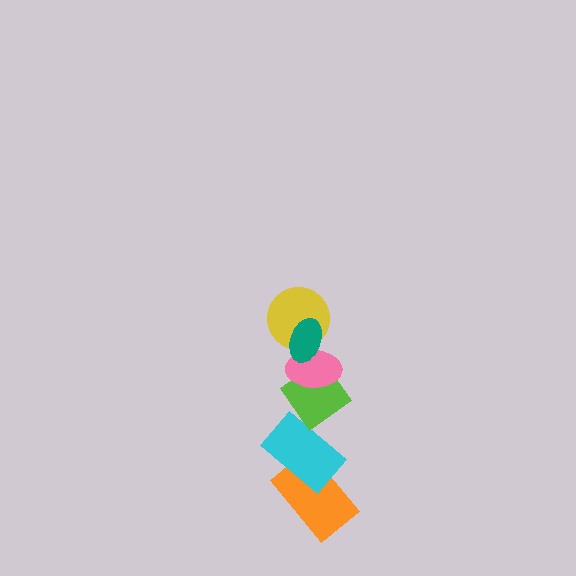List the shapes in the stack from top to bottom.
From top to bottom: the teal ellipse, the yellow circle, the pink ellipse, the lime diamond, the cyan rectangle, the orange rectangle.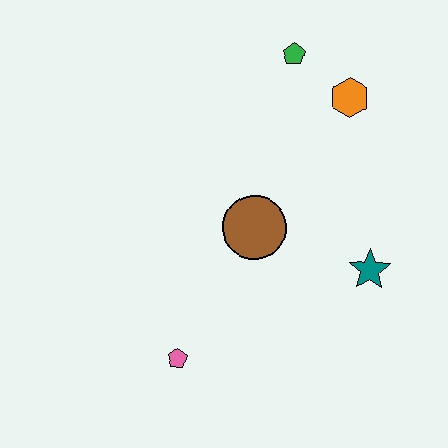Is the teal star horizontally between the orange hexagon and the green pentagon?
No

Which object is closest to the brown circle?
The teal star is closest to the brown circle.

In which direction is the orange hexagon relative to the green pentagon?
The orange hexagon is to the right of the green pentagon.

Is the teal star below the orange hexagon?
Yes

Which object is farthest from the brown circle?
The green pentagon is farthest from the brown circle.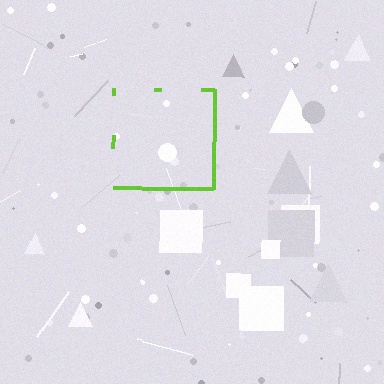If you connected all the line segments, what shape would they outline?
They would outline a square.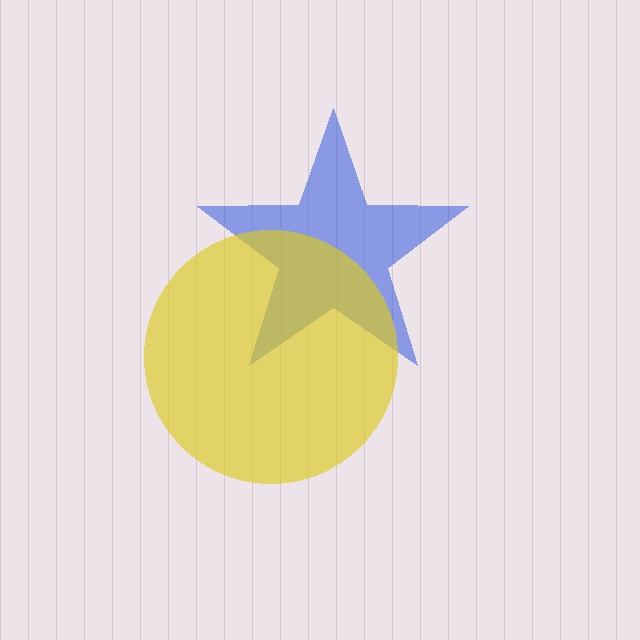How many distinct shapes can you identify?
There are 2 distinct shapes: a blue star, a yellow circle.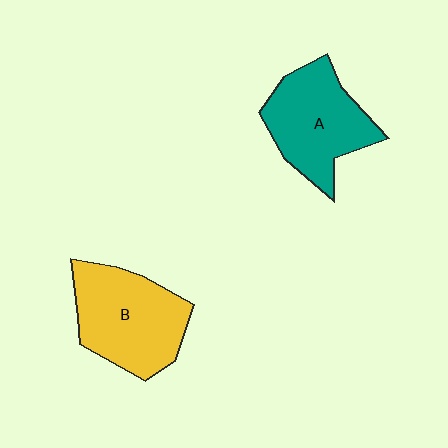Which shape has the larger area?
Shape B (yellow).